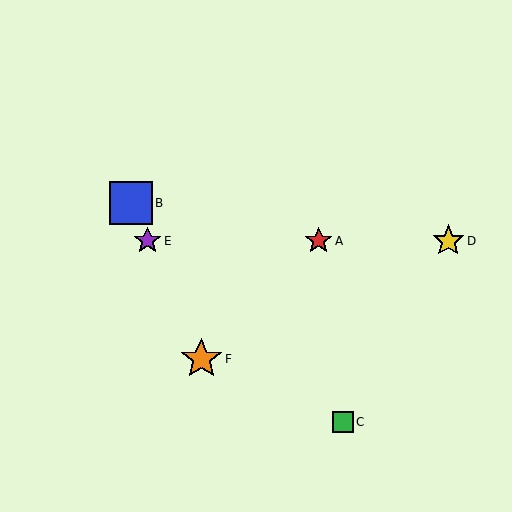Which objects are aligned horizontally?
Objects A, D, E are aligned horizontally.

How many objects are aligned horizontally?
3 objects (A, D, E) are aligned horizontally.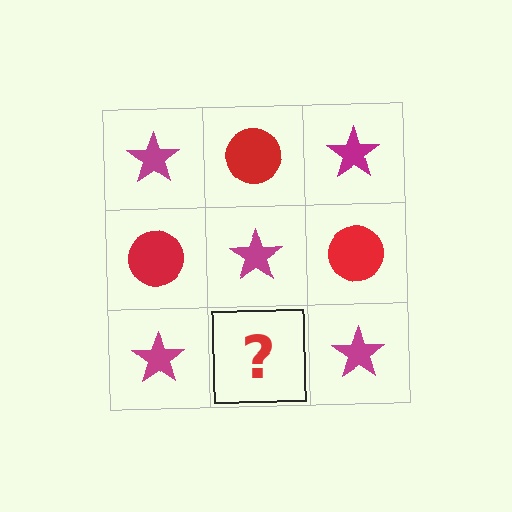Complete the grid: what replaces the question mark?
The question mark should be replaced with a red circle.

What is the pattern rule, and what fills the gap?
The rule is that it alternates magenta star and red circle in a checkerboard pattern. The gap should be filled with a red circle.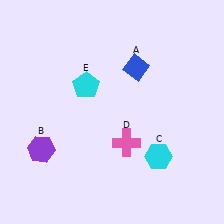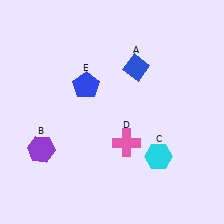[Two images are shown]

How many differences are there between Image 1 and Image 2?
There is 1 difference between the two images.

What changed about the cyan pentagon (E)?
In Image 1, E is cyan. In Image 2, it changed to blue.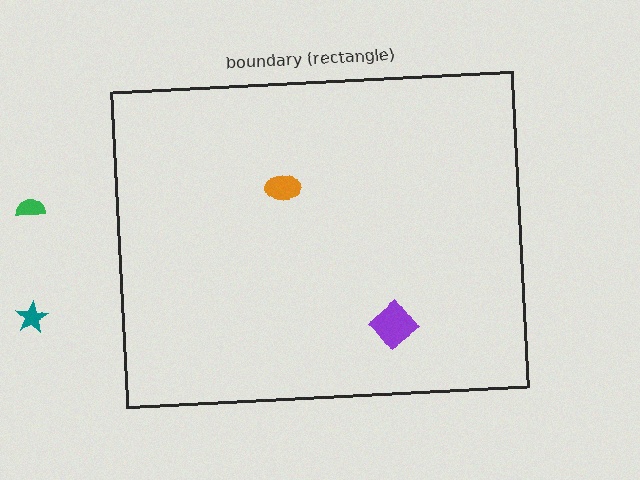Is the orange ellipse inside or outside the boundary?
Inside.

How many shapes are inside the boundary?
2 inside, 2 outside.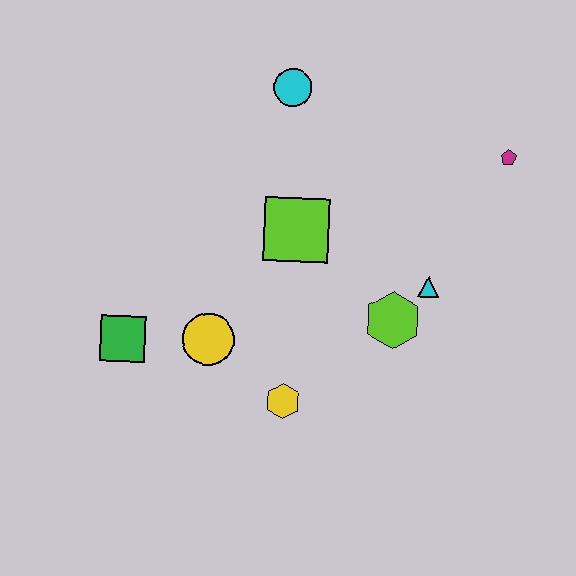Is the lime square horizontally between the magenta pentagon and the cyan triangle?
No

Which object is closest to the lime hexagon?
The cyan triangle is closest to the lime hexagon.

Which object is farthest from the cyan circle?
The yellow hexagon is farthest from the cyan circle.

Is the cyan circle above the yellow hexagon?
Yes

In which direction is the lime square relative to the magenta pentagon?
The lime square is to the left of the magenta pentagon.